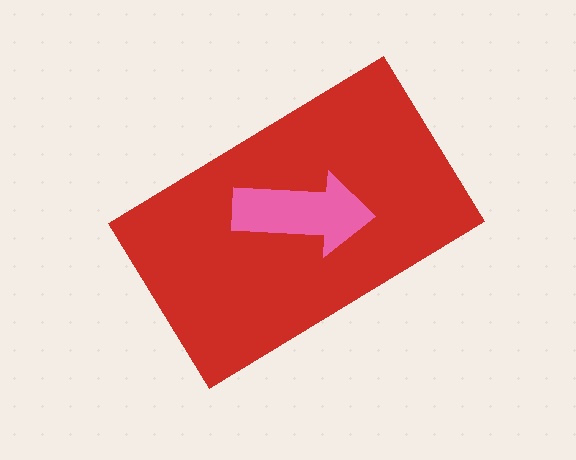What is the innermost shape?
The pink arrow.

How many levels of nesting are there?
2.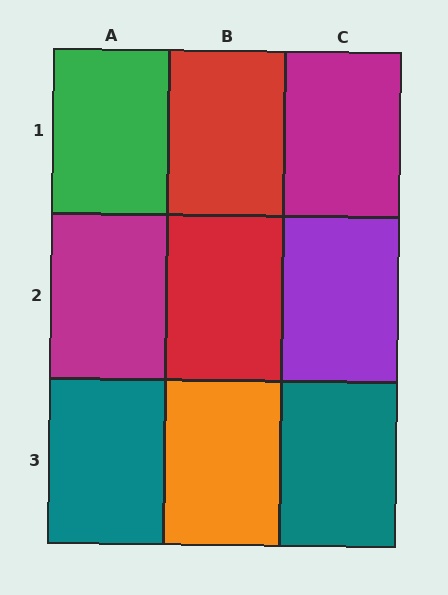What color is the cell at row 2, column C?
Purple.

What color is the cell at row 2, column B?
Red.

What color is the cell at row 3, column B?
Orange.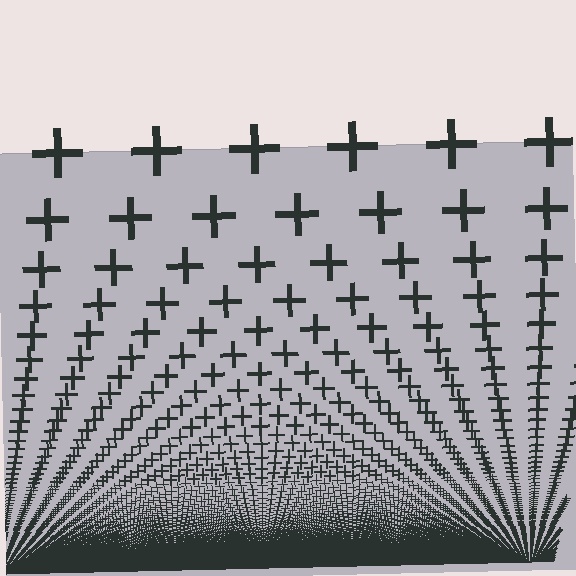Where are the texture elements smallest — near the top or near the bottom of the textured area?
Near the bottom.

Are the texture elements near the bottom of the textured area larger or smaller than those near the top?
Smaller. The gradient is inverted — elements near the bottom are smaller and denser.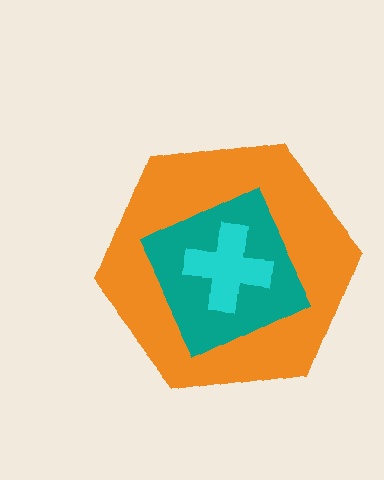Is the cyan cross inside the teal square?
Yes.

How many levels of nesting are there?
3.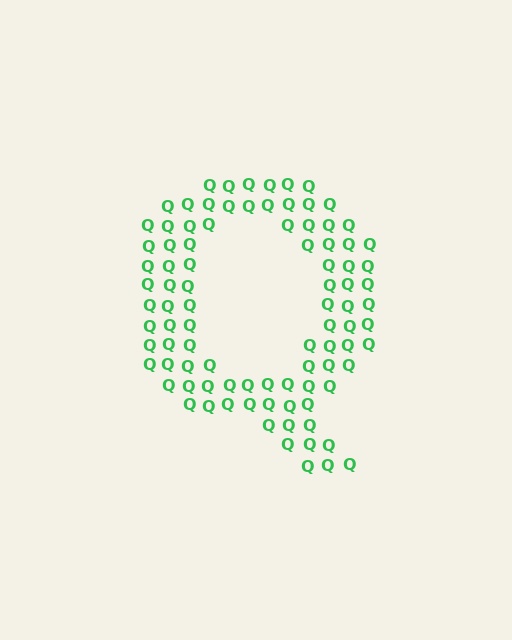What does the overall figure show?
The overall figure shows the letter Q.